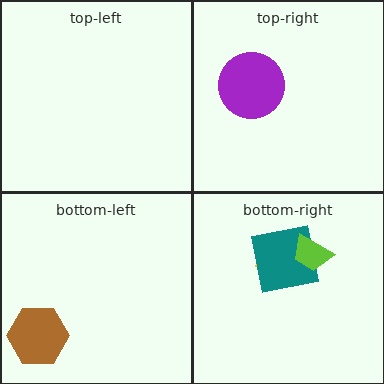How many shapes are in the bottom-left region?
1.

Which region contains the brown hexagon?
The bottom-left region.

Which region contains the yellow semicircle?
The bottom-right region.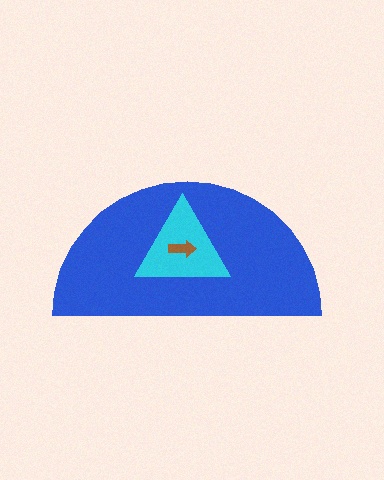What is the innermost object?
The brown arrow.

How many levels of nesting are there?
3.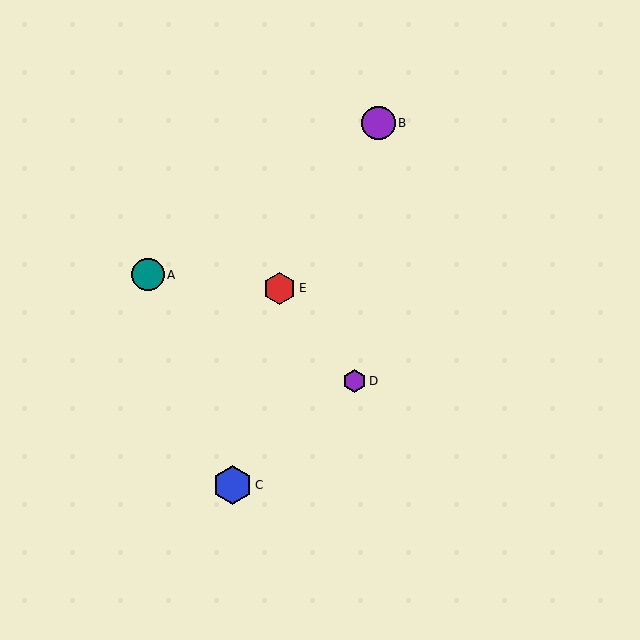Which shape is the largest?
The blue hexagon (labeled C) is the largest.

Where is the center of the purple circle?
The center of the purple circle is at (378, 123).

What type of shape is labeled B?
Shape B is a purple circle.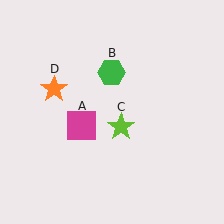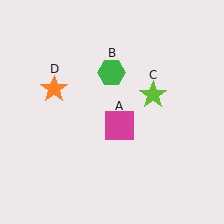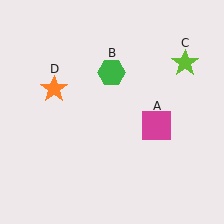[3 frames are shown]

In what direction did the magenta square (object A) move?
The magenta square (object A) moved right.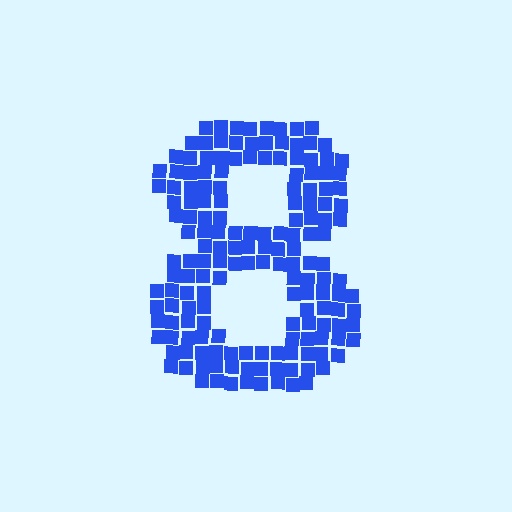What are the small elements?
The small elements are squares.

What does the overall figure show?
The overall figure shows the digit 8.